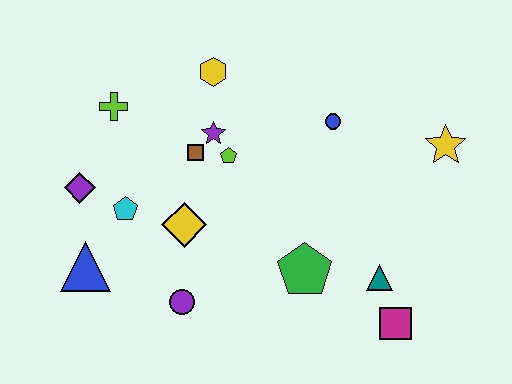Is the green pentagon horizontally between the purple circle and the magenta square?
Yes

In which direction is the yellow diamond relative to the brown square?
The yellow diamond is below the brown square.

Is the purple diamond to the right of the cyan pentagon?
No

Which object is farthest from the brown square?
The magenta square is farthest from the brown square.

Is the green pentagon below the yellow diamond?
Yes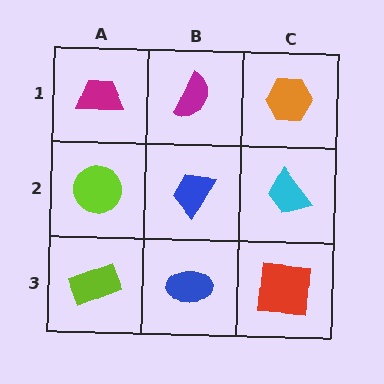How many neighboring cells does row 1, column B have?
3.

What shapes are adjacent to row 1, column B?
A blue trapezoid (row 2, column B), a magenta trapezoid (row 1, column A), an orange hexagon (row 1, column C).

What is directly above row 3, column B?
A blue trapezoid.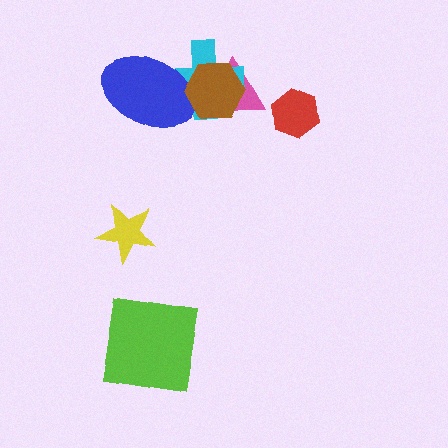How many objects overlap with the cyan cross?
3 objects overlap with the cyan cross.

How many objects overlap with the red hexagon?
0 objects overlap with the red hexagon.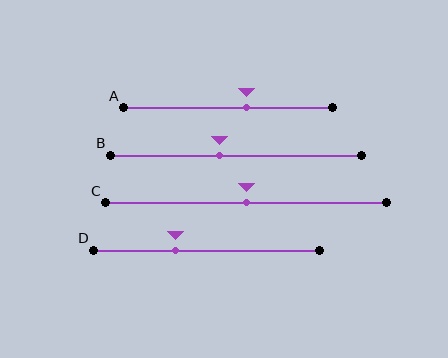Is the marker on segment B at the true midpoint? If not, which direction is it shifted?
No, the marker on segment B is shifted to the left by about 6% of the segment length.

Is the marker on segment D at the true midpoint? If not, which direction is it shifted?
No, the marker on segment D is shifted to the left by about 14% of the segment length.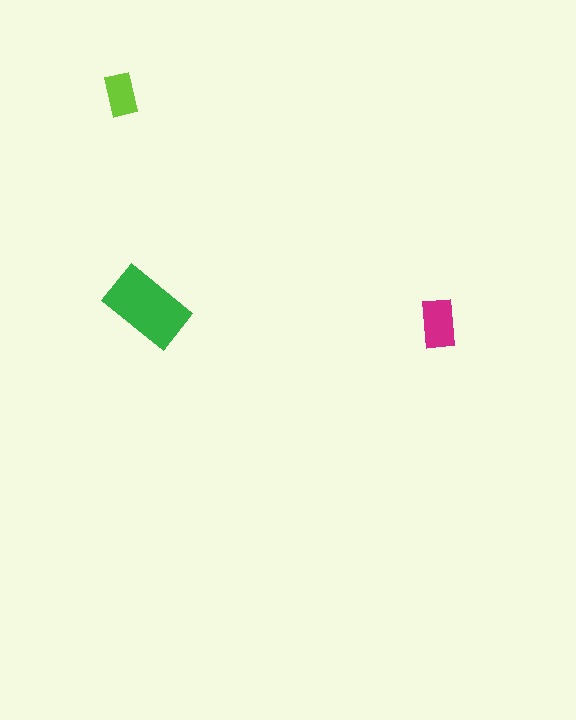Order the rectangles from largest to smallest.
the green one, the magenta one, the lime one.